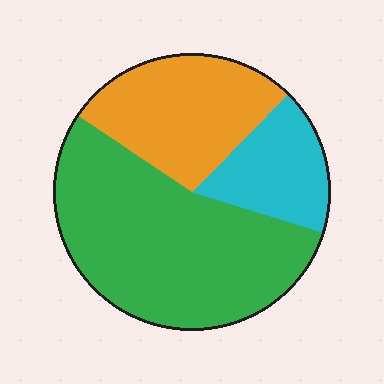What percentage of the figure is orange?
Orange covers 28% of the figure.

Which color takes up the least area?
Cyan, at roughly 15%.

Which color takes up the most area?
Green, at roughly 55%.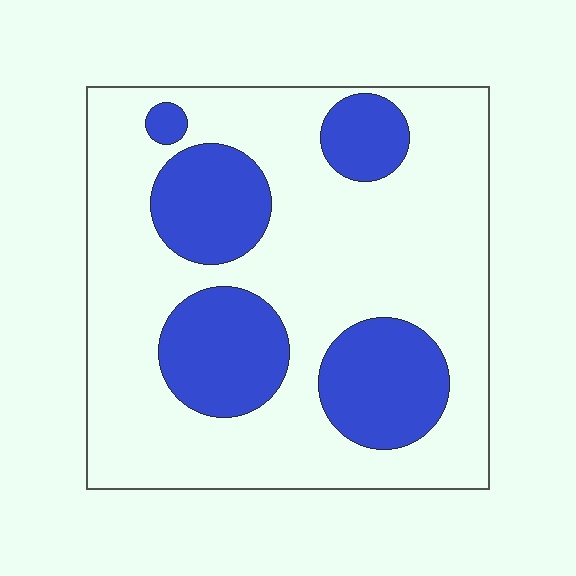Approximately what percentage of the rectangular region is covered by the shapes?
Approximately 30%.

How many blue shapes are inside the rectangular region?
5.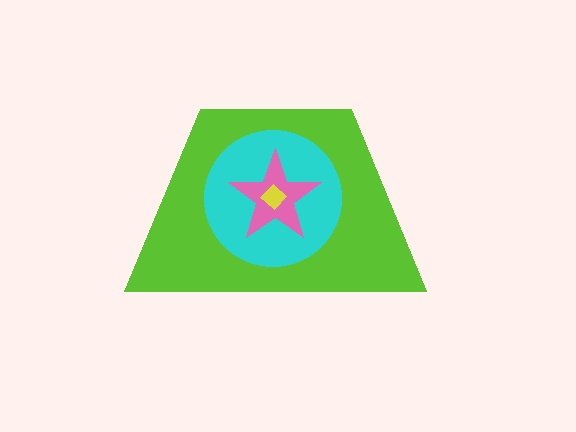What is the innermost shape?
The yellow diamond.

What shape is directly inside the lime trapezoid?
The cyan circle.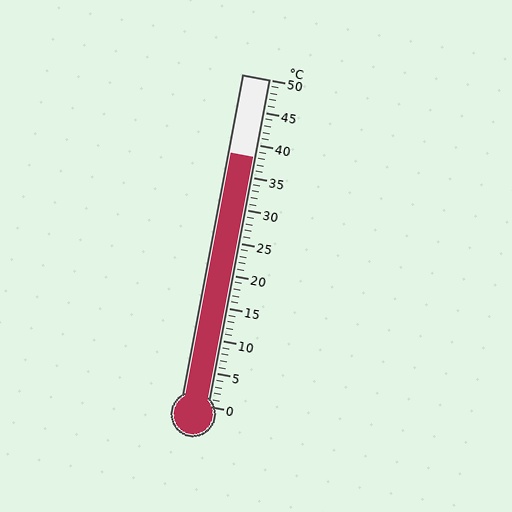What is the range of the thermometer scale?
The thermometer scale ranges from 0°C to 50°C.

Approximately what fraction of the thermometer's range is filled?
The thermometer is filled to approximately 75% of its range.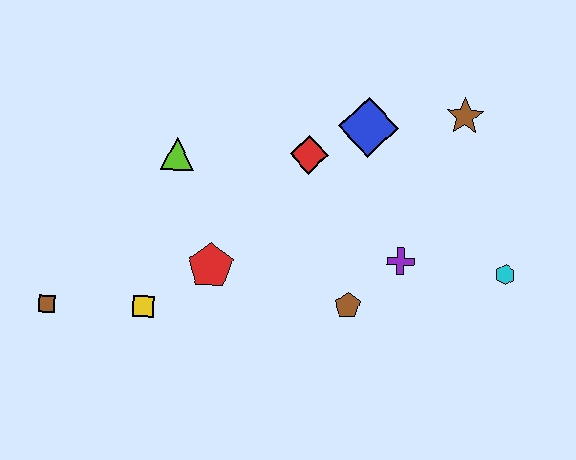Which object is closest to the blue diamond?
The red diamond is closest to the blue diamond.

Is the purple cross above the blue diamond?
No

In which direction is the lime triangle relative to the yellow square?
The lime triangle is above the yellow square.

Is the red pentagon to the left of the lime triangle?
No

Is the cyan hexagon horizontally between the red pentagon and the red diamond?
No